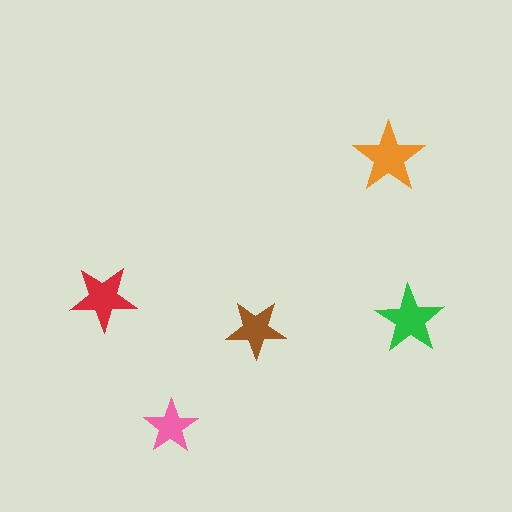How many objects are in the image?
There are 5 objects in the image.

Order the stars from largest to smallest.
the orange one, the green one, the red one, the brown one, the pink one.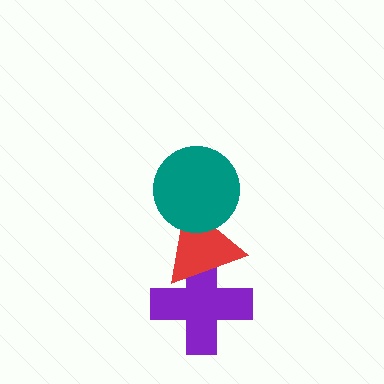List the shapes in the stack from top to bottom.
From top to bottom: the teal circle, the red triangle, the purple cross.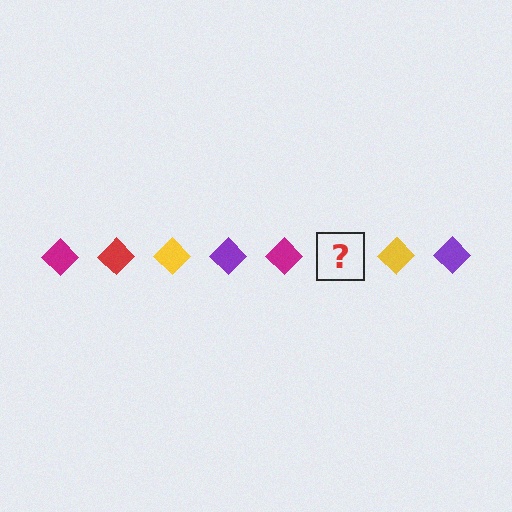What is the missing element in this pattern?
The missing element is a red diamond.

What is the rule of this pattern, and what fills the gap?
The rule is that the pattern cycles through magenta, red, yellow, purple diamonds. The gap should be filled with a red diamond.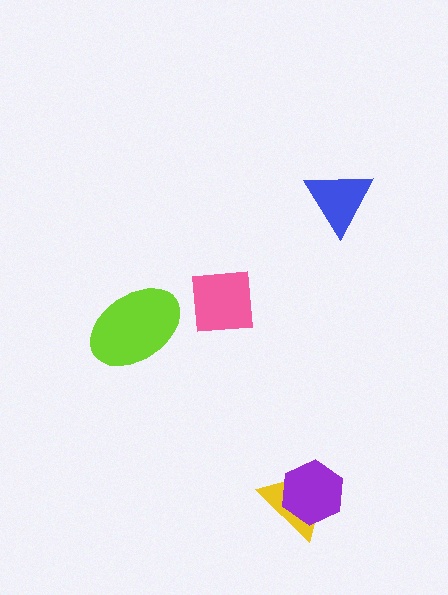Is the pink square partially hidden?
No, no other shape covers it.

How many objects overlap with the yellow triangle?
1 object overlaps with the yellow triangle.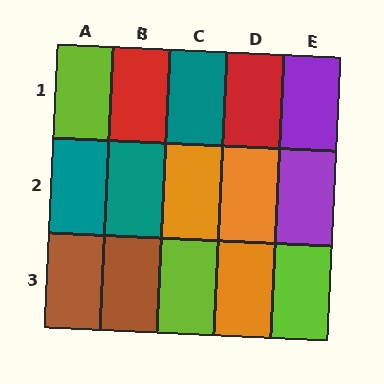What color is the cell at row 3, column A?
Brown.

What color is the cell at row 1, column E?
Purple.